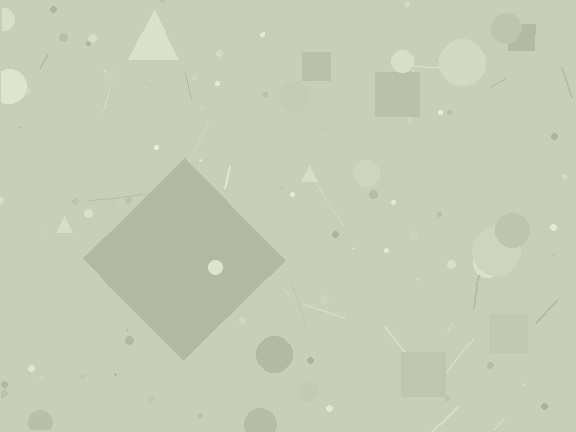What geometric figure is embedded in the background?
A diamond is embedded in the background.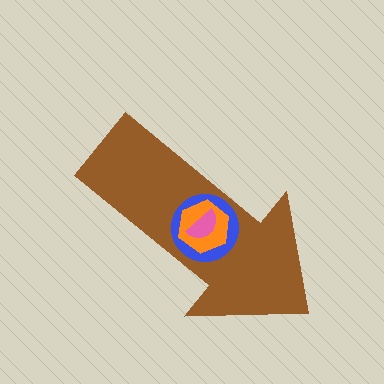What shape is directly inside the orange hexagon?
The pink semicircle.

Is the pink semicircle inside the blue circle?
Yes.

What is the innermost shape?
The pink semicircle.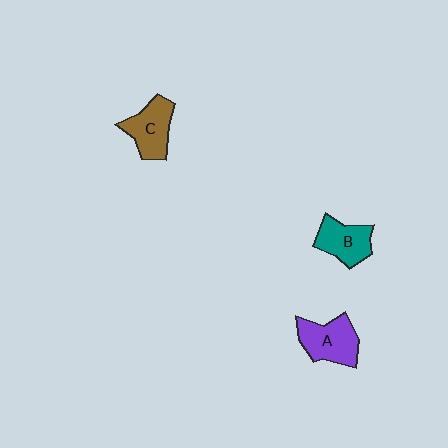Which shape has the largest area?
Shape A (purple).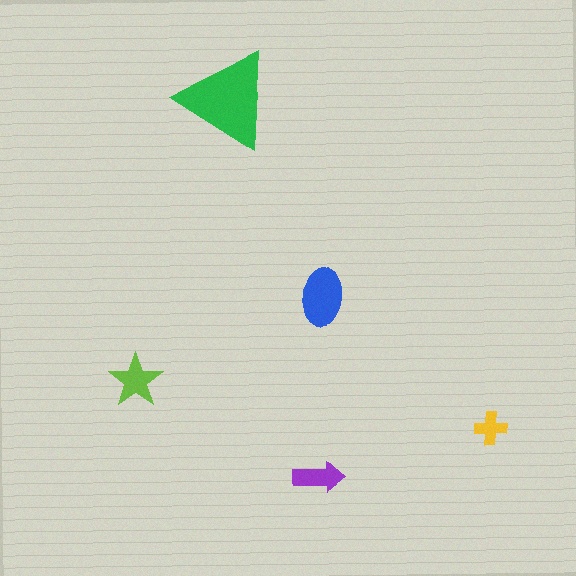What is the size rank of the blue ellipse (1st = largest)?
2nd.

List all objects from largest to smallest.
The green triangle, the blue ellipse, the lime star, the purple arrow, the yellow cross.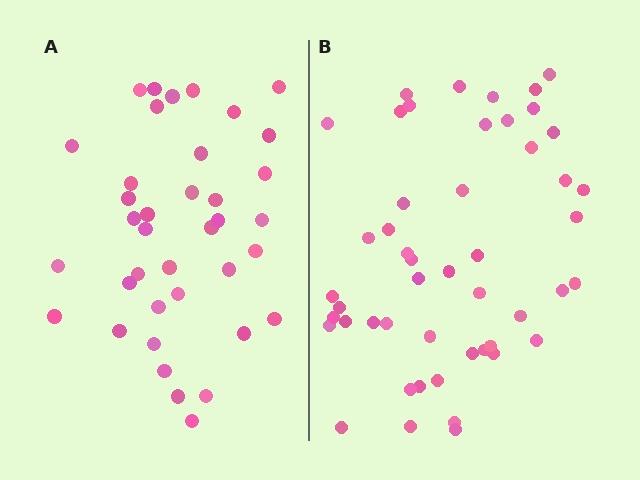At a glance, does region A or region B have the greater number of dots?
Region B (the right region) has more dots.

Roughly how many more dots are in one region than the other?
Region B has roughly 12 or so more dots than region A.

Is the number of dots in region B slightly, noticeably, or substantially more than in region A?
Region B has noticeably more, but not dramatically so. The ratio is roughly 1.3 to 1.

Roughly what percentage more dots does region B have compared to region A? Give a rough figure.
About 30% more.